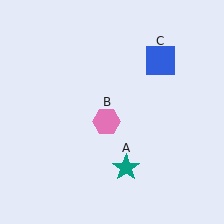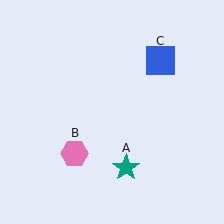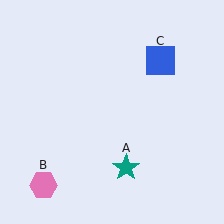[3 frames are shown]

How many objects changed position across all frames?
1 object changed position: pink hexagon (object B).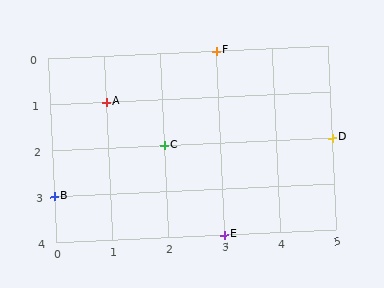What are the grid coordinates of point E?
Point E is at grid coordinates (3, 4).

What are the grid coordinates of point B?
Point B is at grid coordinates (0, 3).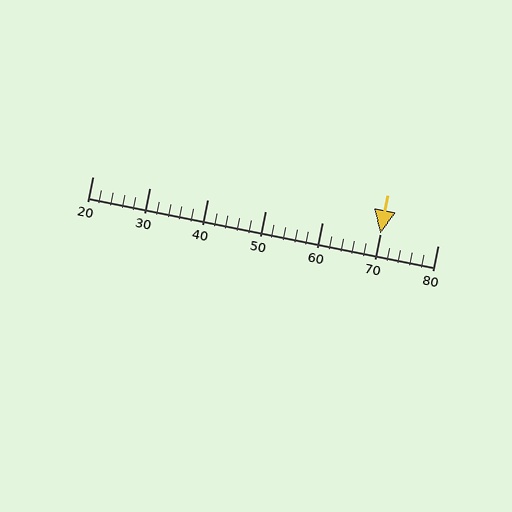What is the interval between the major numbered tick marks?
The major tick marks are spaced 10 units apart.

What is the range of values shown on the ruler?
The ruler shows values from 20 to 80.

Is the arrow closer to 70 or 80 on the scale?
The arrow is closer to 70.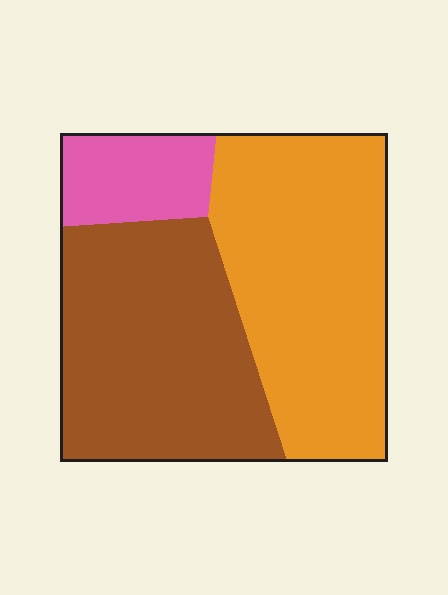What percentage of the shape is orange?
Orange covers around 45% of the shape.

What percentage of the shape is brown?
Brown covers about 40% of the shape.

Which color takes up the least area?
Pink, at roughly 15%.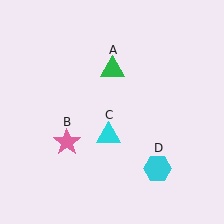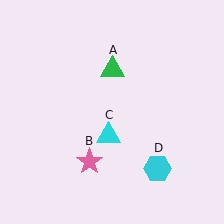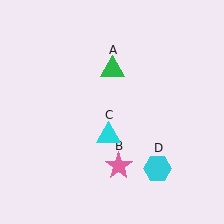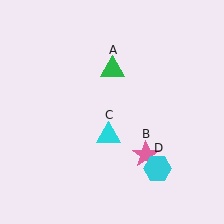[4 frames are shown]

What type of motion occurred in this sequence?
The pink star (object B) rotated counterclockwise around the center of the scene.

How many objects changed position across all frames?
1 object changed position: pink star (object B).